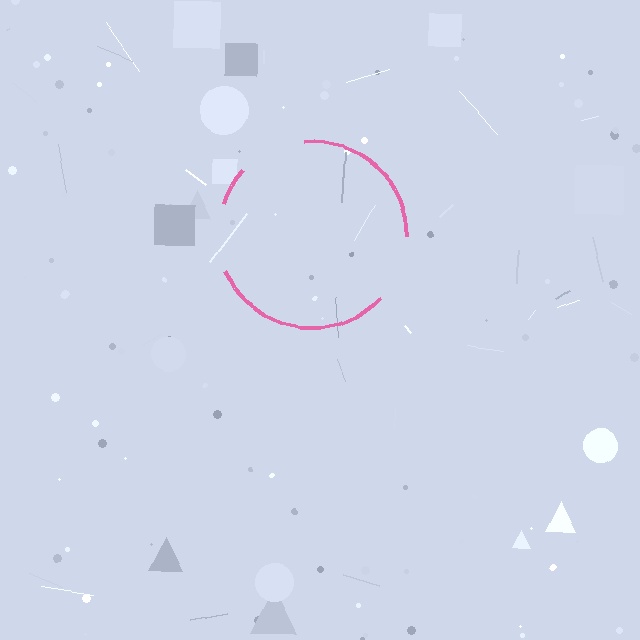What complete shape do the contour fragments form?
The contour fragments form a circle.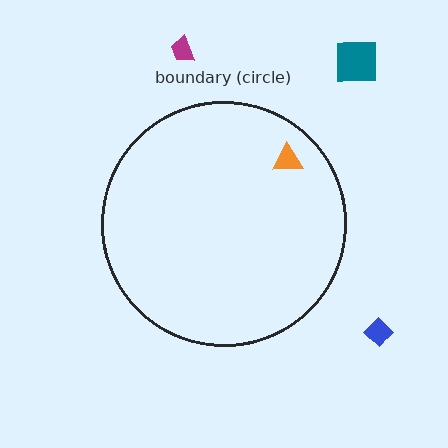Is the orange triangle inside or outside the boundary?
Inside.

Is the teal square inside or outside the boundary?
Outside.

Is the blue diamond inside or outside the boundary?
Outside.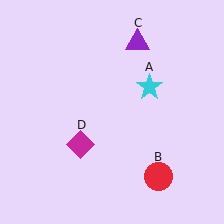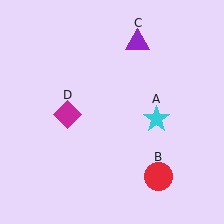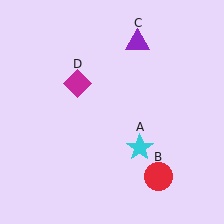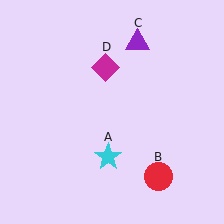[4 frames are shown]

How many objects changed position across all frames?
2 objects changed position: cyan star (object A), magenta diamond (object D).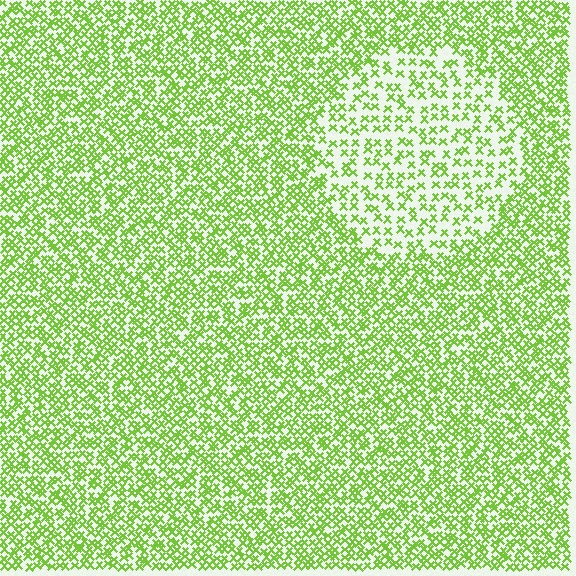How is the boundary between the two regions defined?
The boundary is defined by a change in element density (approximately 2.0x ratio). All elements are the same color, size, and shape.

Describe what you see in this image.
The image contains small lime elements arranged at two different densities. A circle-shaped region is visible where the elements are less densely packed than the surrounding area.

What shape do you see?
I see a circle.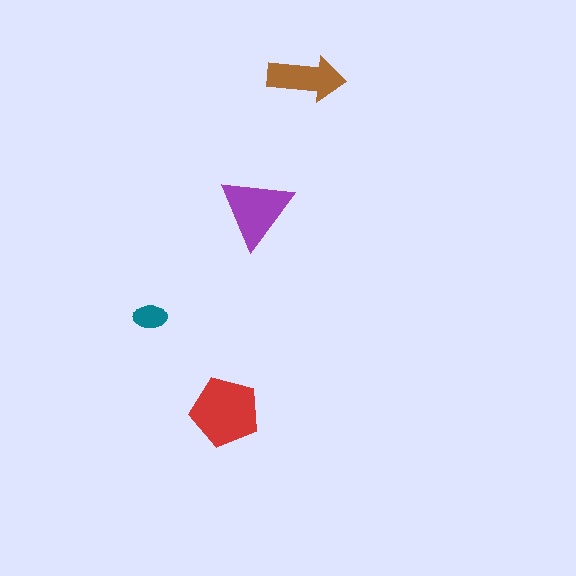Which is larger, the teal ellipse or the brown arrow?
The brown arrow.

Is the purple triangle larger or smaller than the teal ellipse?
Larger.